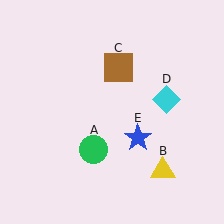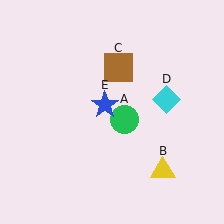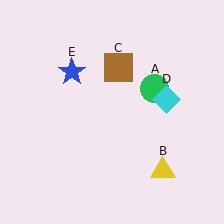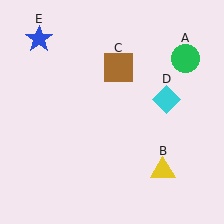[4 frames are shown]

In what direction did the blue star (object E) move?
The blue star (object E) moved up and to the left.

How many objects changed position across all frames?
2 objects changed position: green circle (object A), blue star (object E).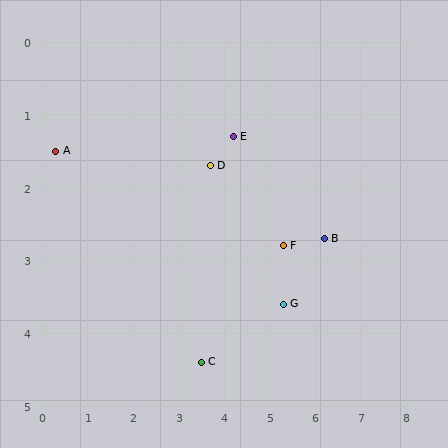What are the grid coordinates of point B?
Point B is at approximately (6.2, 2.7).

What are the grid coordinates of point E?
Point E is at approximately (4.2, 1.3).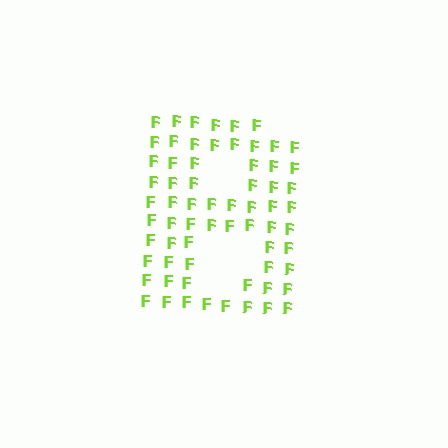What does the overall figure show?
The overall figure shows the letter B.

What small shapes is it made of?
It is made of small letter F's.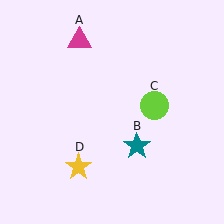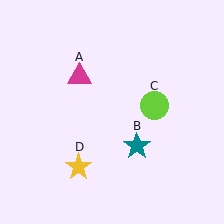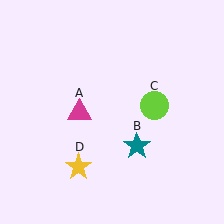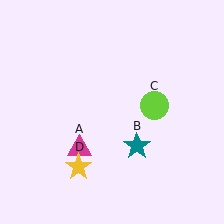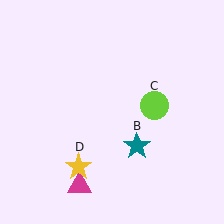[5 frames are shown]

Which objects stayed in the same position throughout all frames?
Teal star (object B) and lime circle (object C) and yellow star (object D) remained stationary.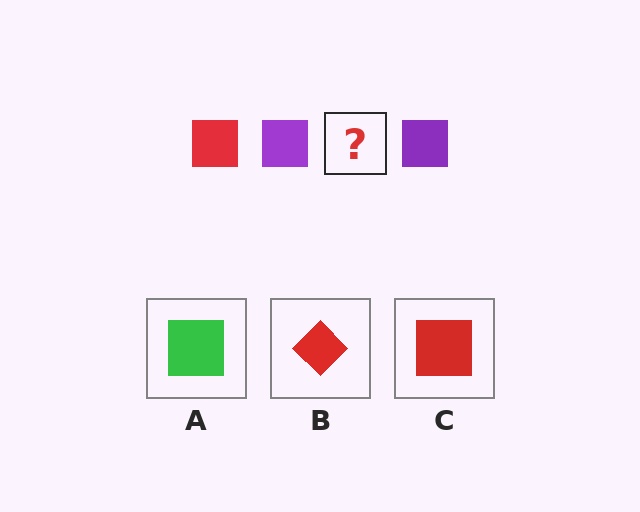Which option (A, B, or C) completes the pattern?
C.